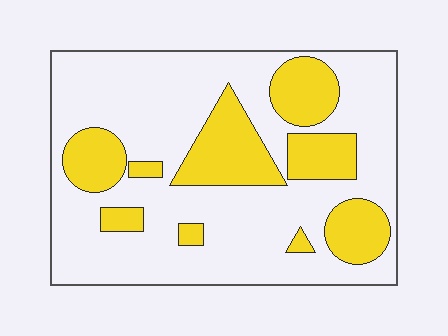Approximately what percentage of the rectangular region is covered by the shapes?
Approximately 30%.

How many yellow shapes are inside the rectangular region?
9.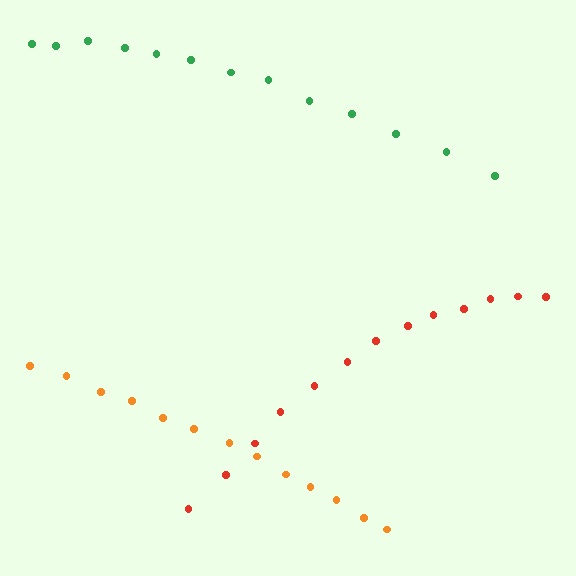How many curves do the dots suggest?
There are 3 distinct paths.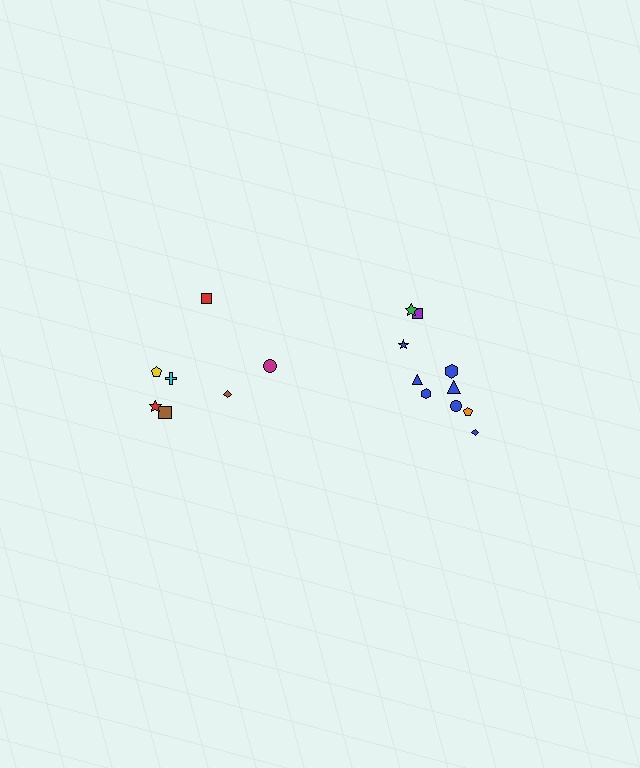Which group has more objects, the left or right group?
The right group.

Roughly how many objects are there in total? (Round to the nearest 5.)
Roughly 15 objects in total.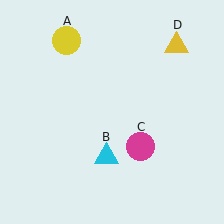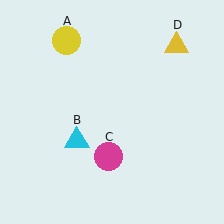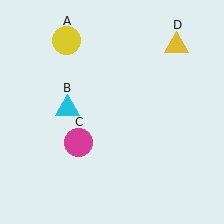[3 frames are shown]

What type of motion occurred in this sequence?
The cyan triangle (object B), magenta circle (object C) rotated clockwise around the center of the scene.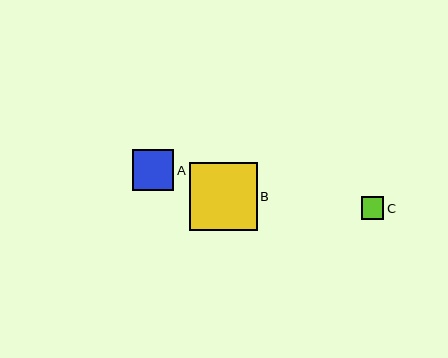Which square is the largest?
Square B is the largest with a size of approximately 68 pixels.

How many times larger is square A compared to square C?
Square A is approximately 1.8 times the size of square C.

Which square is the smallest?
Square C is the smallest with a size of approximately 23 pixels.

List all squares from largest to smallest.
From largest to smallest: B, A, C.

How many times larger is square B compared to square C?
Square B is approximately 3.0 times the size of square C.